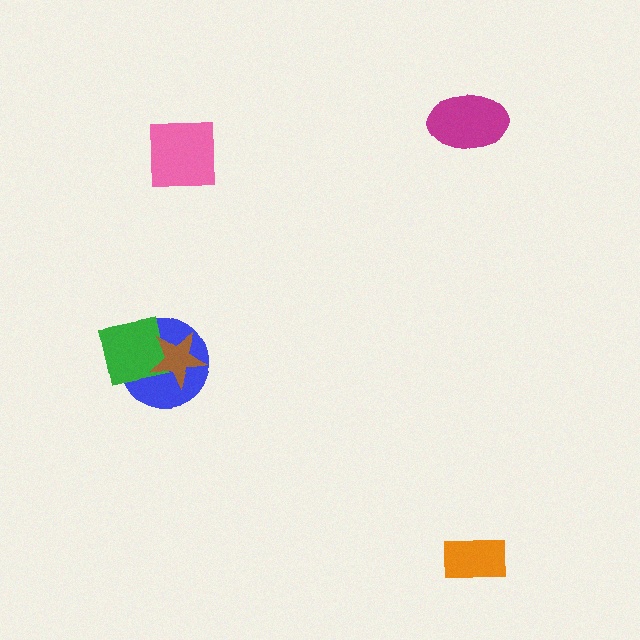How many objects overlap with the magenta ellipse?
0 objects overlap with the magenta ellipse.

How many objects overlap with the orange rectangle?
0 objects overlap with the orange rectangle.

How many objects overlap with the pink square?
0 objects overlap with the pink square.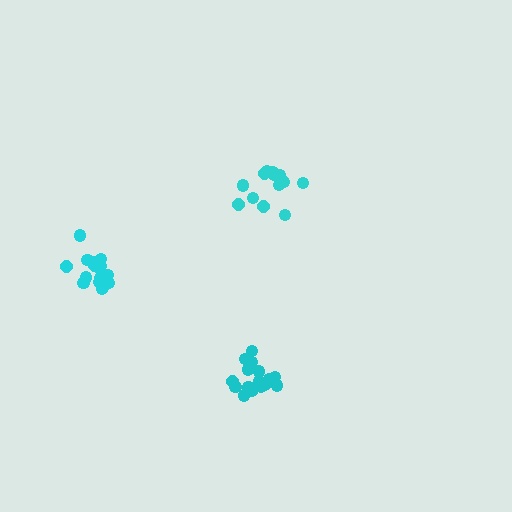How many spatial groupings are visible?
There are 3 spatial groupings.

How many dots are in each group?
Group 1: 14 dots, Group 2: 18 dots, Group 3: 17 dots (49 total).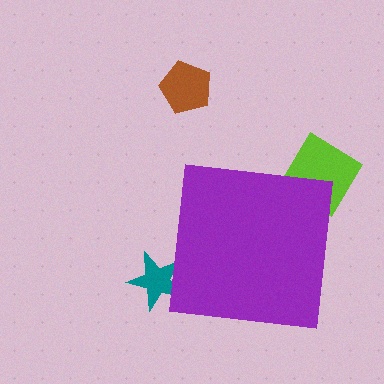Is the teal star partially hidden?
Yes, the teal star is partially hidden behind the purple square.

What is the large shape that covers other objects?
A purple square.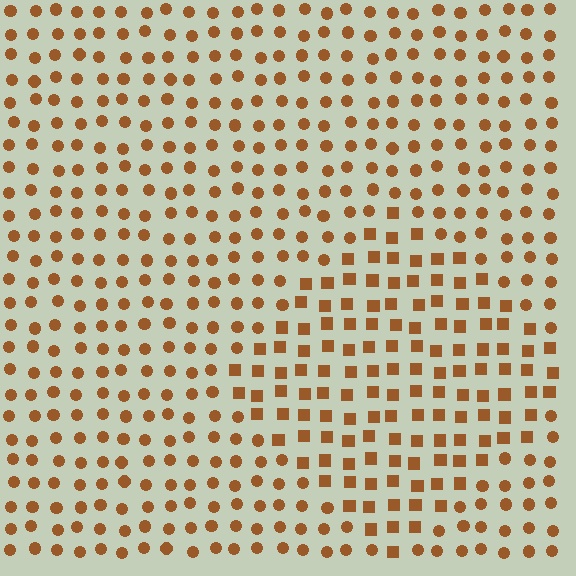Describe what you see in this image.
The image is filled with small brown elements arranged in a uniform grid. A diamond-shaped region contains squares, while the surrounding area contains circles. The boundary is defined purely by the change in element shape.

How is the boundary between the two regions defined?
The boundary is defined by a change in element shape: squares inside vs. circles outside. All elements share the same color and spacing.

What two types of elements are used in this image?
The image uses squares inside the diamond region and circles outside it.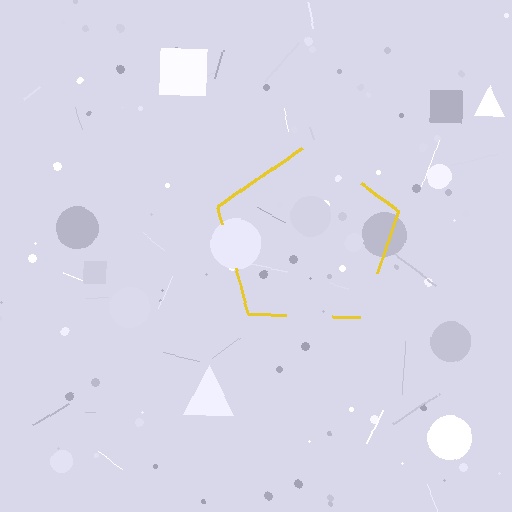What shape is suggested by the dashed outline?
The dashed outline suggests a pentagon.